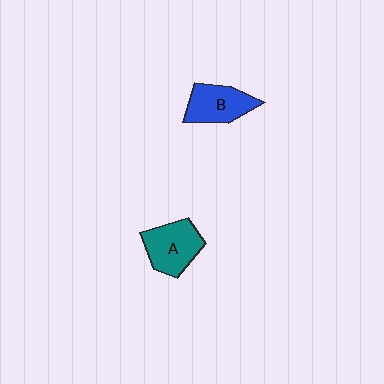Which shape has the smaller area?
Shape B (blue).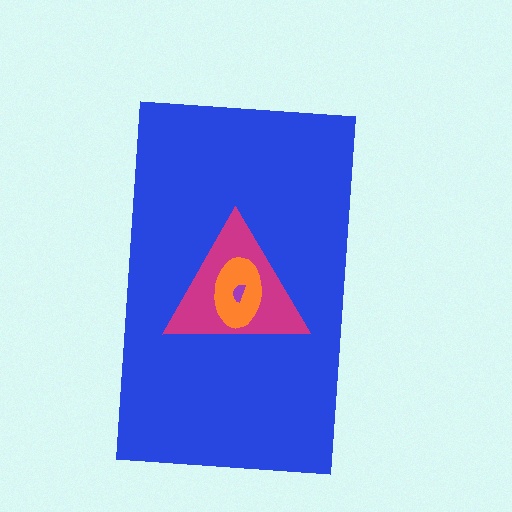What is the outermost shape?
The blue rectangle.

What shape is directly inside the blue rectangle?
The magenta triangle.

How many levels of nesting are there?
4.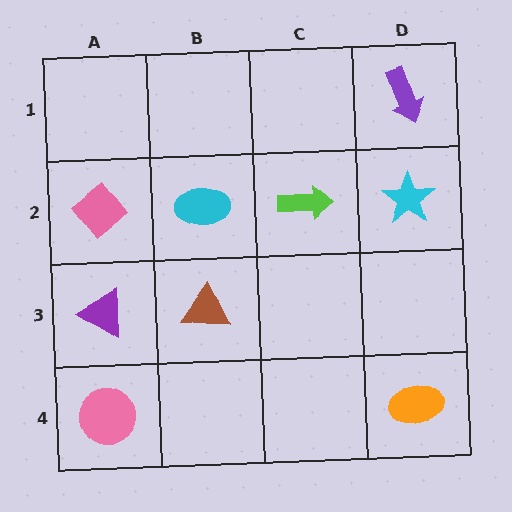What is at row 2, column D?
A cyan star.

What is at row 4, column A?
A pink circle.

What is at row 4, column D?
An orange ellipse.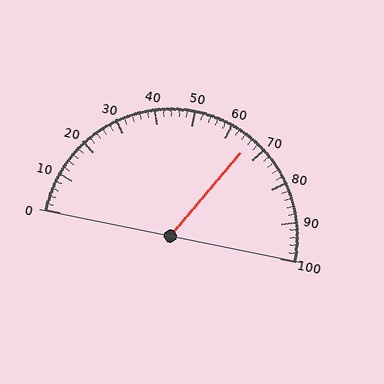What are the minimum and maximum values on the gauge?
The gauge ranges from 0 to 100.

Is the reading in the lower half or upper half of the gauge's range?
The reading is in the upper half of the range (0 to 100).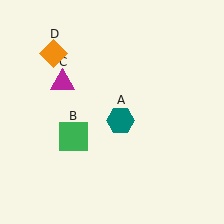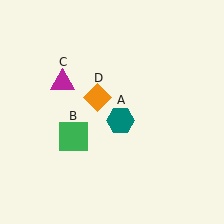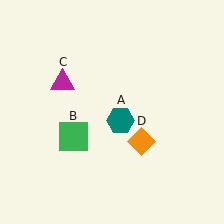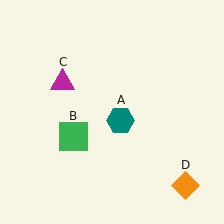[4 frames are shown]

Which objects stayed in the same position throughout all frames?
Teal hexagon (object A) and green square (object B) and magenta triangle (object C) remained stationary.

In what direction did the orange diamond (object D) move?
The orange diamond (object D) moved down and to the right.